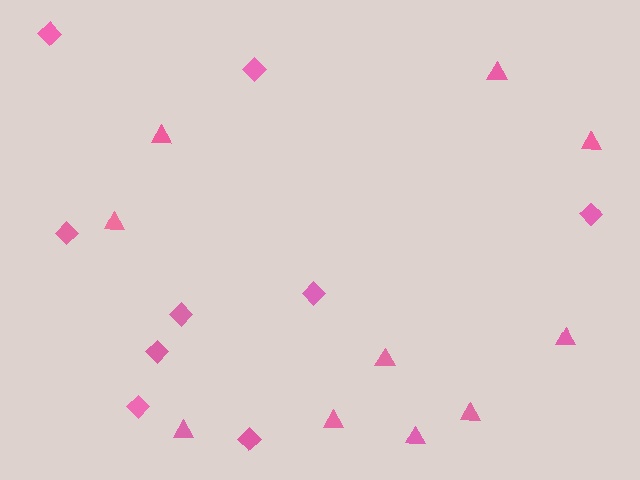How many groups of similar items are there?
There are 2 groups: one group of triangles (10) and one group of diamonds (9).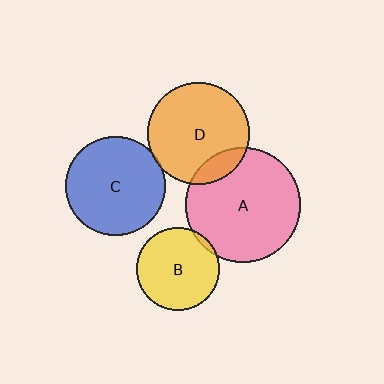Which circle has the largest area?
Circle A (pink).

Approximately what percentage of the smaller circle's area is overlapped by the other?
Approximately 15%.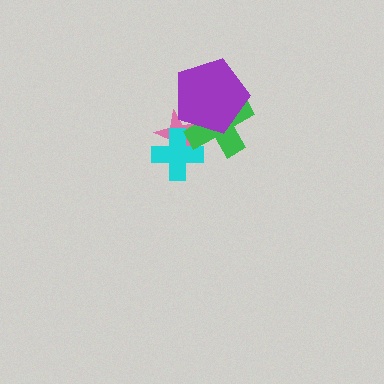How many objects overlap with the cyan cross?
2 objects overlap with the cyan cross.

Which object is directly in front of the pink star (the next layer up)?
The cyan cross is directly in front of the pink star.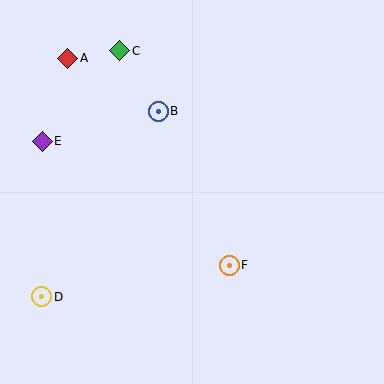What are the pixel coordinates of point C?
Point C is at (120, 51).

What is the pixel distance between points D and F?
The distance between D and F is 190 pixels.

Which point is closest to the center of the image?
Point F at (229, 265) is closest to the center.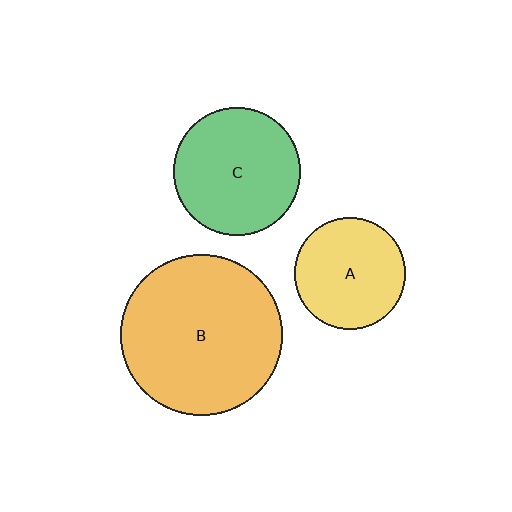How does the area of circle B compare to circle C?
Approximately 1.6 times.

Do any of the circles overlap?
No, none of the circles overlap.